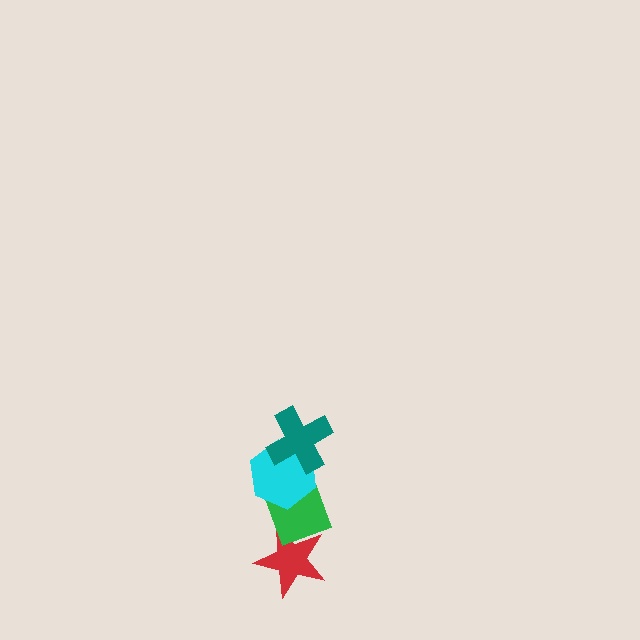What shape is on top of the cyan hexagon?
The teal cross is on top of the cyan hexagon.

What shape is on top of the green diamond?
The cyan hexagon is on top of the green diamond.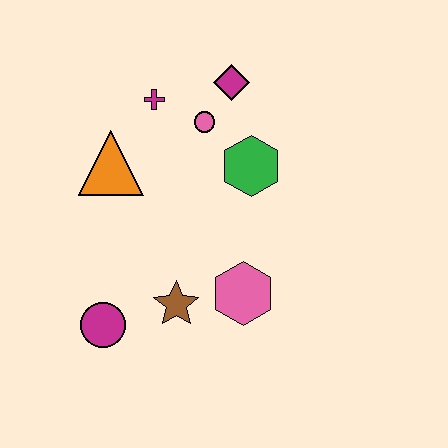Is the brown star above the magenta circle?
Yes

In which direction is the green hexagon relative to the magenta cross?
The green hexagon is to the right of the magenta cross.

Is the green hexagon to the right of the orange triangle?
Yes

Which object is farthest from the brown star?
The magenta diamond is farthest from the brown star.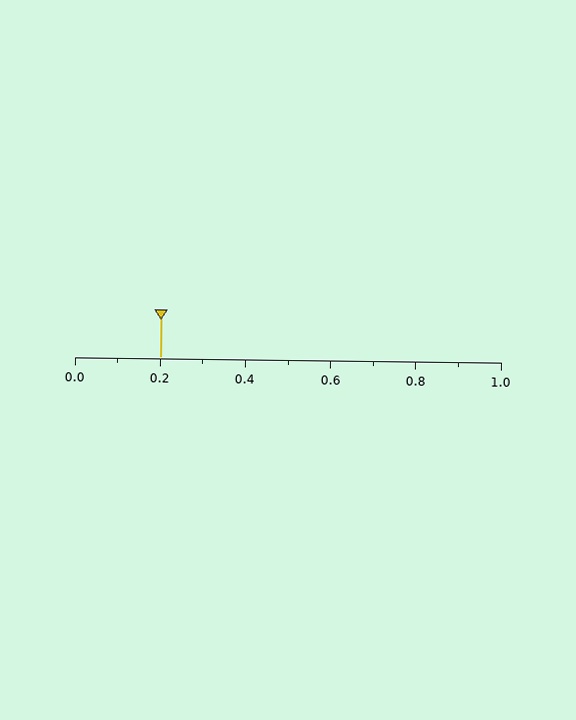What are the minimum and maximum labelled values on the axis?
The axis runs from 0.0 to 1.0.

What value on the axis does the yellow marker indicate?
The marker indicates approximately 0.2.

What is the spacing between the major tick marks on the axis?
The major ticks are spaced 0.2 apart.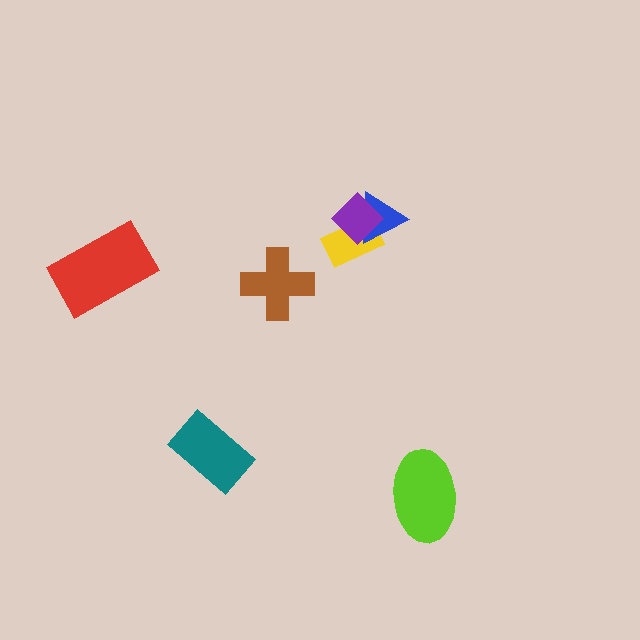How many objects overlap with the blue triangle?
2 objects overlap with the blue triangle.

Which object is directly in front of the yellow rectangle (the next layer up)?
The blue triangle is directly in front of the yellow rectangle.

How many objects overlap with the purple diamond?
2 objects overlap with the purple diamond.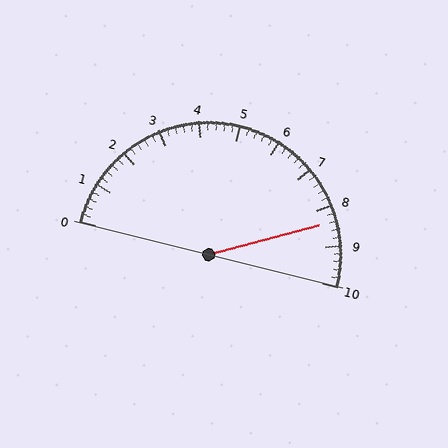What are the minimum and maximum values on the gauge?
The gauge ranges from 0 to 10.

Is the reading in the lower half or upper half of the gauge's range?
The reading is in the upper half of the range (0 to 10).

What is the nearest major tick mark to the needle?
The nearest major tick mark is 8.